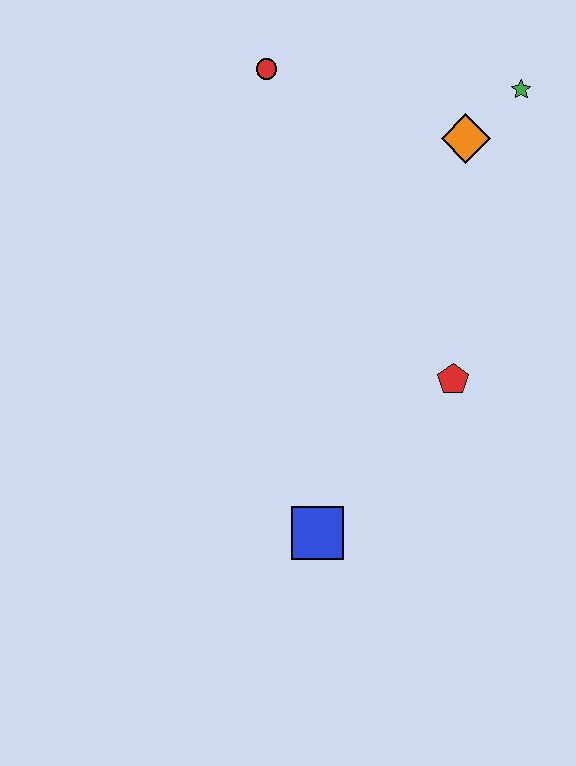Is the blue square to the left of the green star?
Yes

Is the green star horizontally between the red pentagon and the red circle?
No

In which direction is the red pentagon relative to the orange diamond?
The red pentagon is below the orange diamond.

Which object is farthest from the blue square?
The green star is farthest from the blue square.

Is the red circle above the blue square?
Yes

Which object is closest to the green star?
The orange diamond is closest to the green star.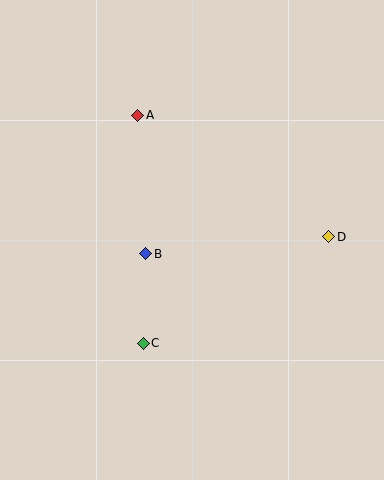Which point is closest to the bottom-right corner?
Point D is closest to the bottom-right corner.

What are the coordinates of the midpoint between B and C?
The midpoint between B and C is at (145, 298).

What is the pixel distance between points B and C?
The distance between B and C is 90 pixels.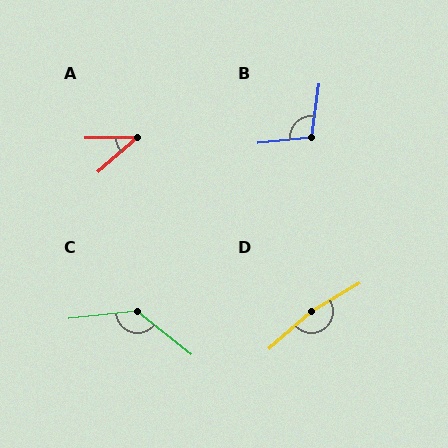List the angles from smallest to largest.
A (40°), B (104°), C (135°), D (169°).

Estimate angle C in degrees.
Approximately 135 degrees.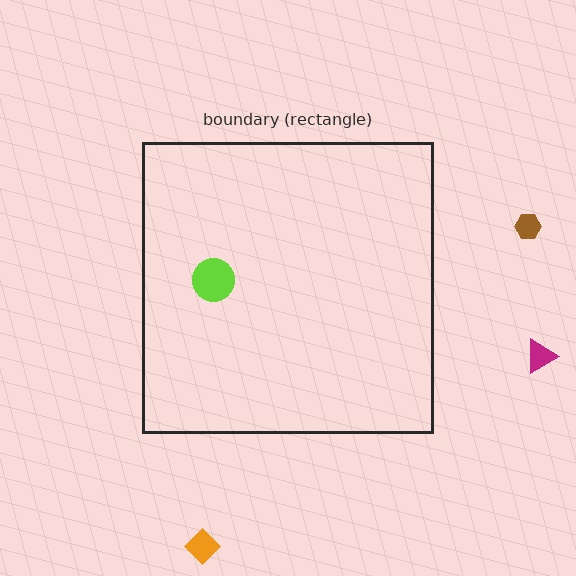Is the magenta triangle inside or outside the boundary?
Outside.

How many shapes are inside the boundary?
1 inside, 3 outside.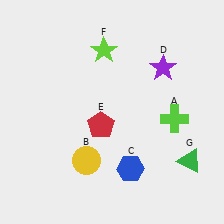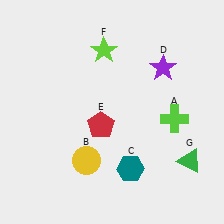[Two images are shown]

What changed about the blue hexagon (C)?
In Image 1, C is blue. In Image 2, it changed to teal.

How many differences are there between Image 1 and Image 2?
There is 1 difference between the two images.